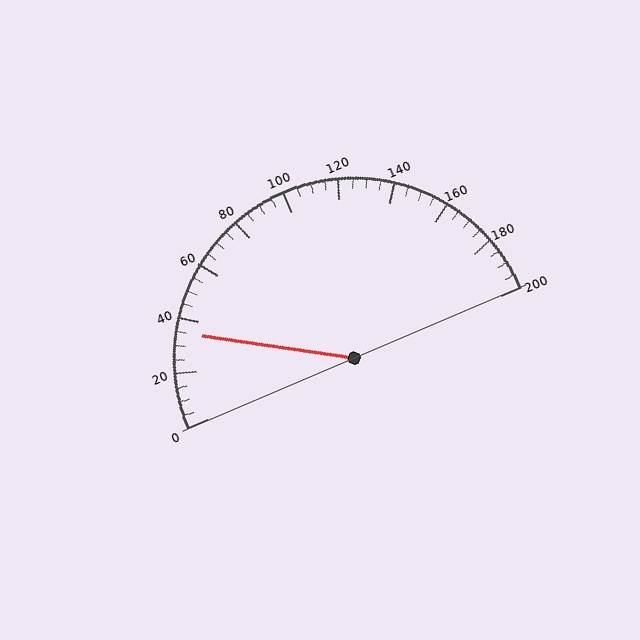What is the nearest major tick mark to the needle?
The nearest major tick mark is 40.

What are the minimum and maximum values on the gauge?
The gauge ranges from 0 to 200.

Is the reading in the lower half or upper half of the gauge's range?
The reading is in the lower half of the range (0 to 200).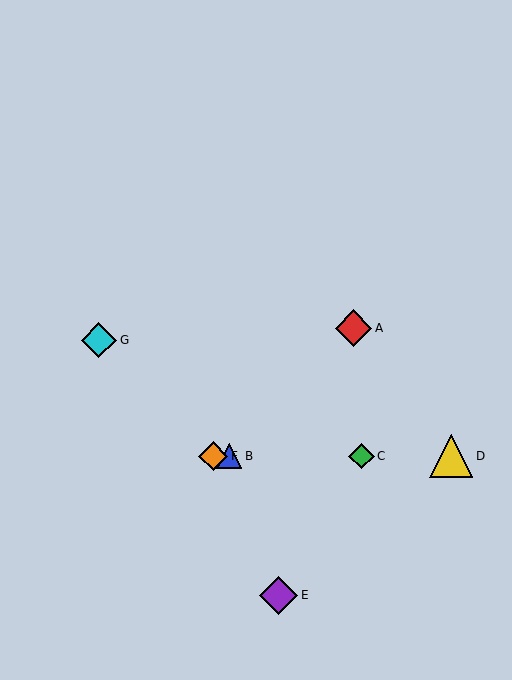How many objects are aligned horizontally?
4 objects (B, C, D, F) are aligned horizontally.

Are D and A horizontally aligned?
No, D is at y≈456 and A is at y≈328.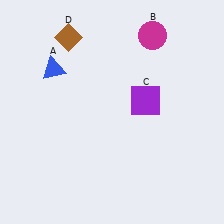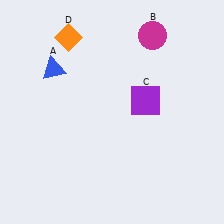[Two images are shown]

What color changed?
The diamond (D) changed from brown in Image 1 to orange in Image 2.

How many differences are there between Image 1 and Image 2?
There is 1 difference between the two images.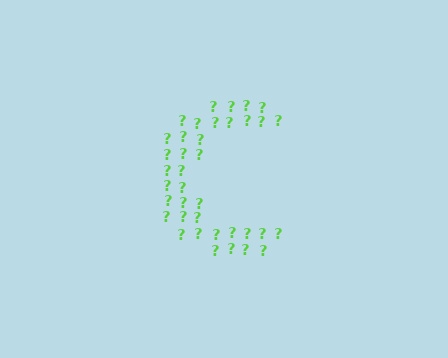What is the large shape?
The large shape is the letter C.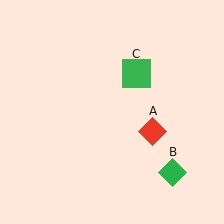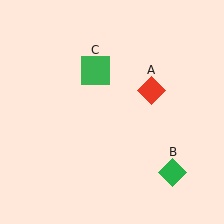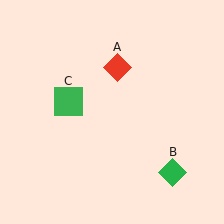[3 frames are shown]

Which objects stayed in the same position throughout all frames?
Green diamond (object B) remained stationary.